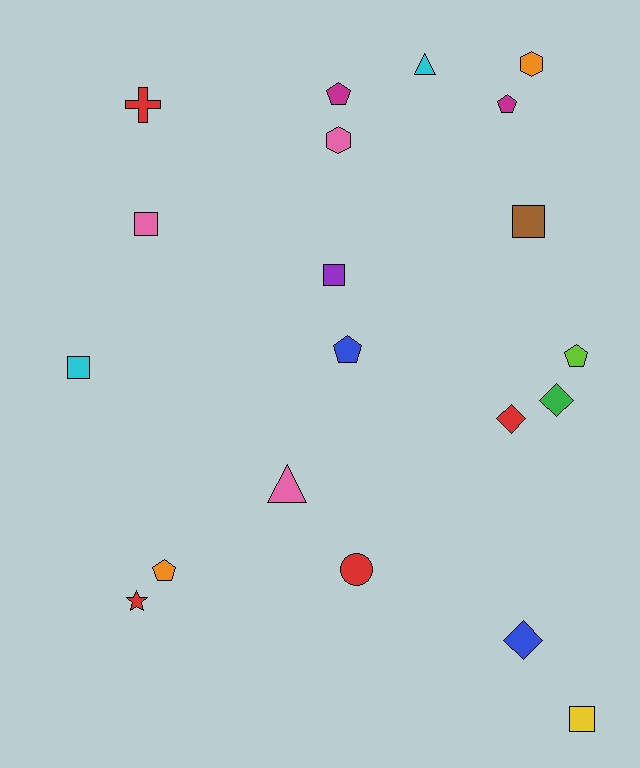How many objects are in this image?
There are 20 objects.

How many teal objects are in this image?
There are no teal objects.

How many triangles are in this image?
There are 2 triangles.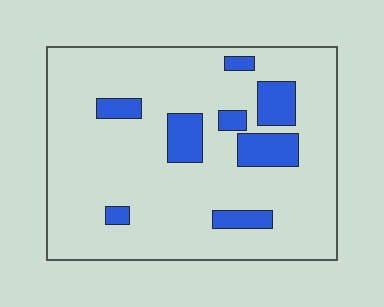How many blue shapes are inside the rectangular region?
8.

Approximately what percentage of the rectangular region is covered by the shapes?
Approximately 15%.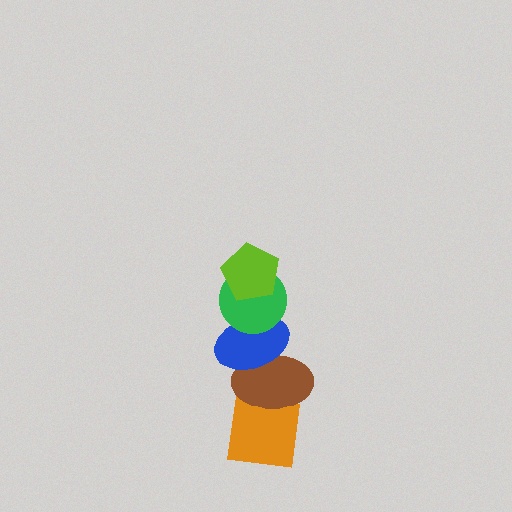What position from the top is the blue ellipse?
The blue ellipse is 3rd from the top.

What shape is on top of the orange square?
The brown ellipse is on top of the orange square.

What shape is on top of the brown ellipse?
The blue ellipse is on top of the brown ellipse.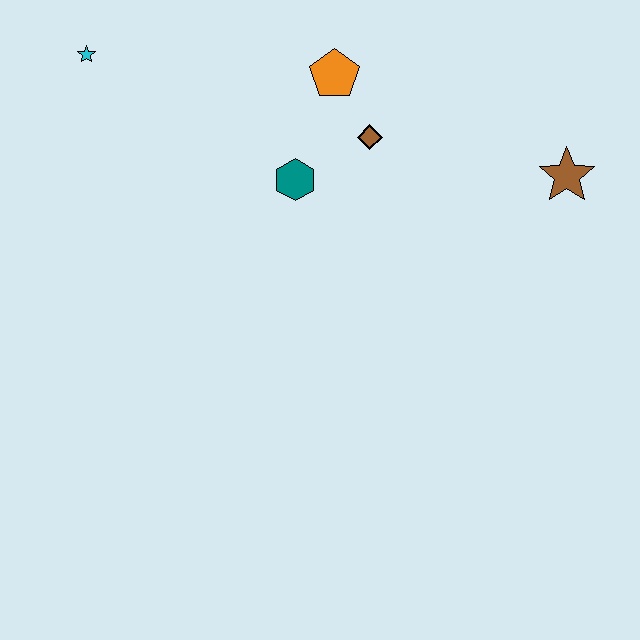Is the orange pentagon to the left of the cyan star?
No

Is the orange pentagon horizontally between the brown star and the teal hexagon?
Yes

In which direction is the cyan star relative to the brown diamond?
The cyan star is to the left of the brown diamond.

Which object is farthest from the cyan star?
The brown star is farthest from the cyan star.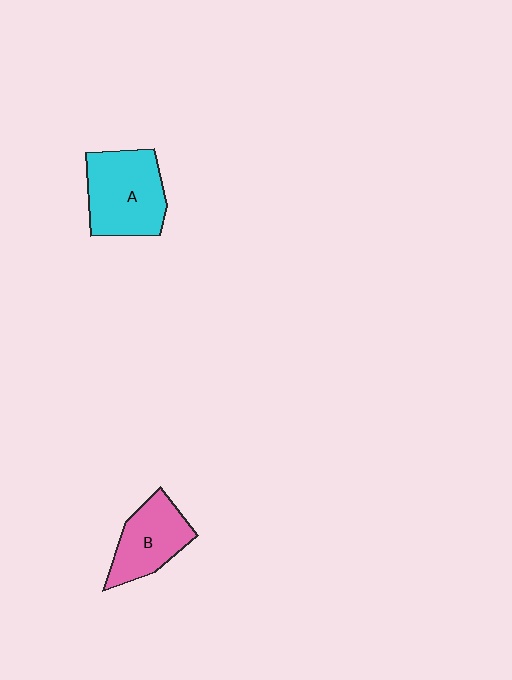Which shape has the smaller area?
Shape B (pink).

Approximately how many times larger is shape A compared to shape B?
Approximately 1.3 times.